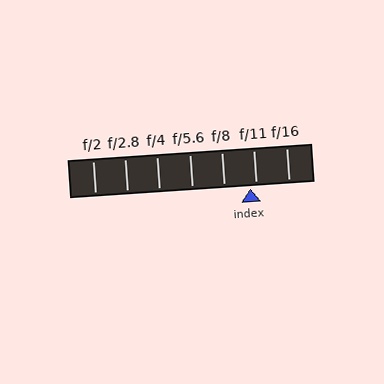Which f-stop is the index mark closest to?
The index mark is closest to f/11.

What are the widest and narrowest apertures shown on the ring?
The widest aperture shown is f/2 and the narrowest is f/16.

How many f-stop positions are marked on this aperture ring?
There are 7 f-stop positions marked.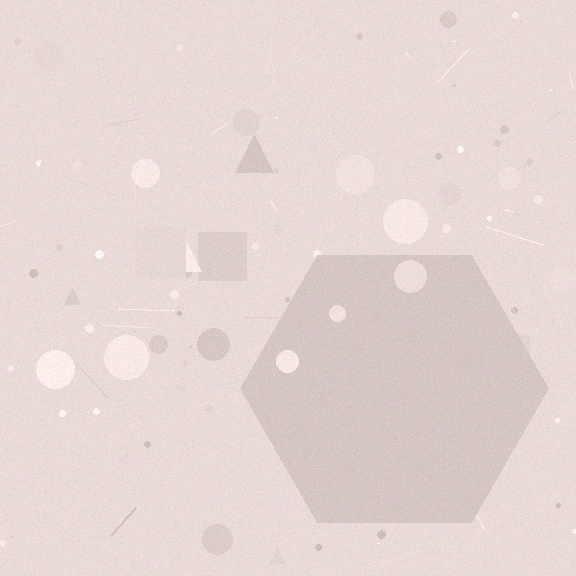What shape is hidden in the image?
A hexagon is hidden in the image.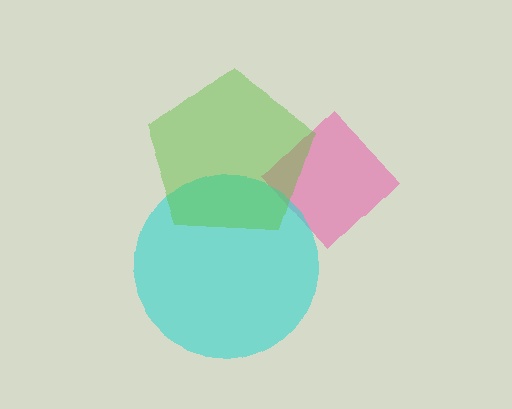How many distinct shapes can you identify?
There are 3 distinct shapes: a pink diamond, a cyan circle, a lime pentagon.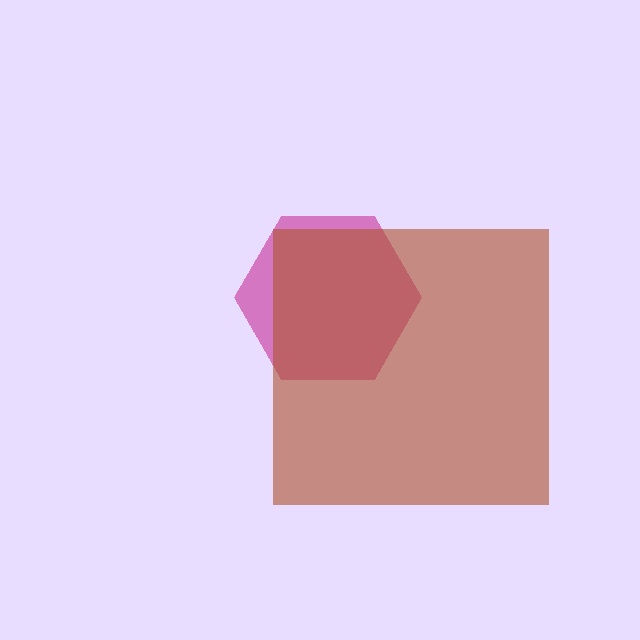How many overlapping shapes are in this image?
There are 2 overlapping shapes in the image.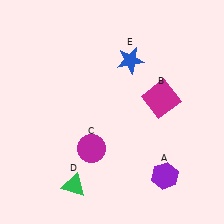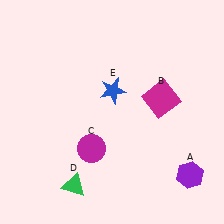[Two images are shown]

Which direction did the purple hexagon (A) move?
The purple hexagon (A) moved right.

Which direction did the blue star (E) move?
The blue star (E) moved down.